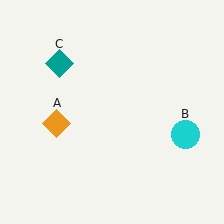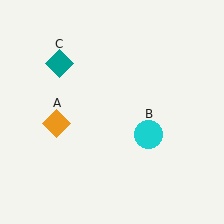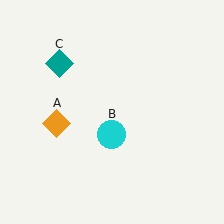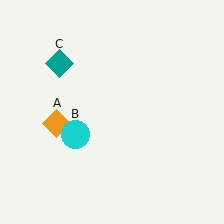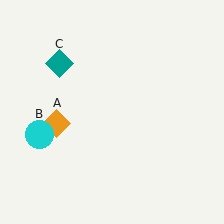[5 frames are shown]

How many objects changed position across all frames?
1 object changed position: cyan circle (object B).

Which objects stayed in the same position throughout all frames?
Orange diamond (object A) and teal diamond (object C) remained stationary.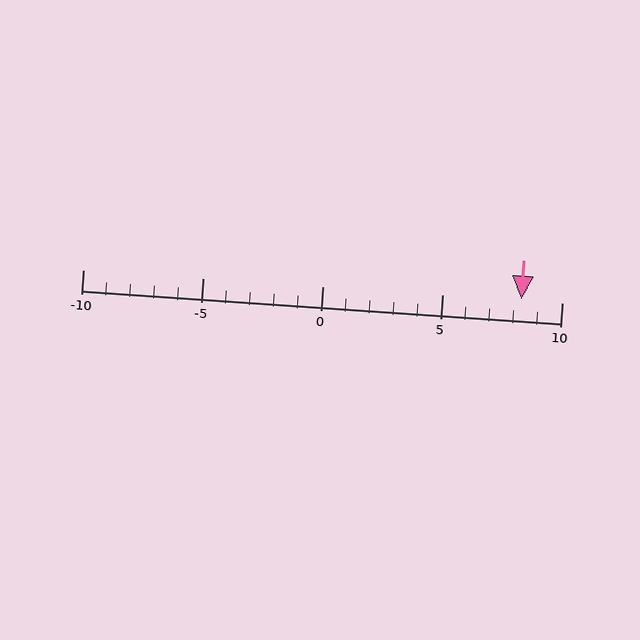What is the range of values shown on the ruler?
The ruler shows values from -10 to 10.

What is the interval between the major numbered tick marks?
The major tick marks are spaced 5 units apart.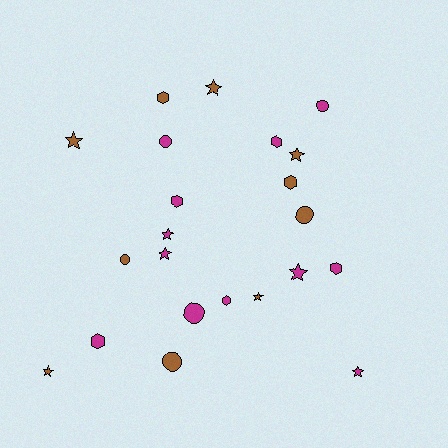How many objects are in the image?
There are 22 objects.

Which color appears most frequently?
Magenta, with 12 objects.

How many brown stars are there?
There are 5 brown stars.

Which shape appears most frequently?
Star, with 9 objects.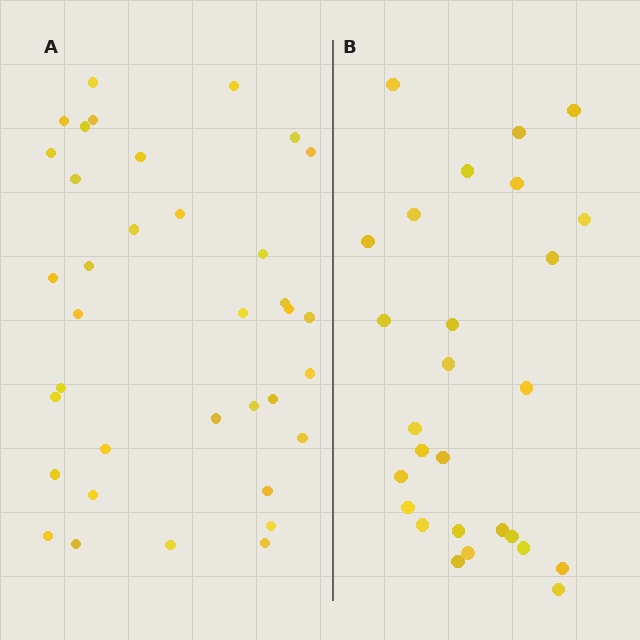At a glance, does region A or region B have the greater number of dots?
Region A (the left region) has more dots.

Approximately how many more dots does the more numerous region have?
Region A has roughly 8 or so more dots than region B.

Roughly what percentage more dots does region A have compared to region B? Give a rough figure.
About 35% more.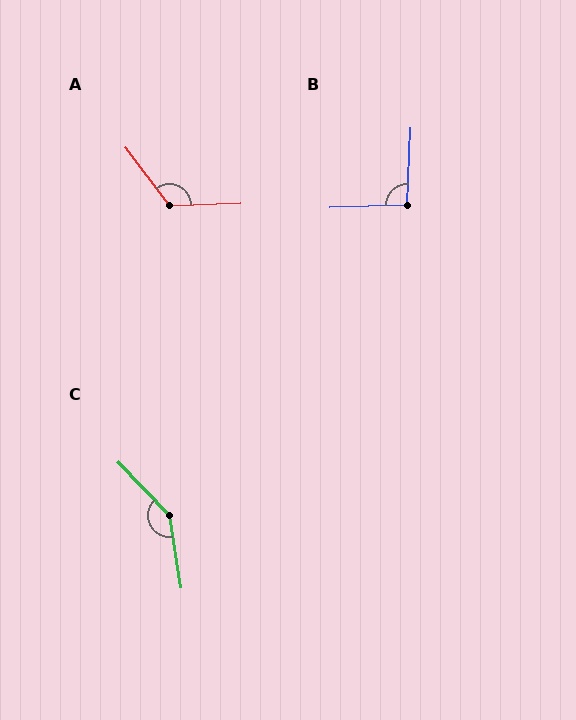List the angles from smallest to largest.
B (95°), A (125°), C (145°).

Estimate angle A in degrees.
Approximately 125 degrees.